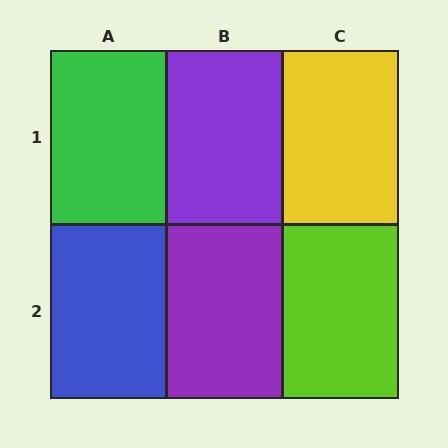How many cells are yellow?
1 cell is yellow.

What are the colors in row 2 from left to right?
Blue, purple, lime.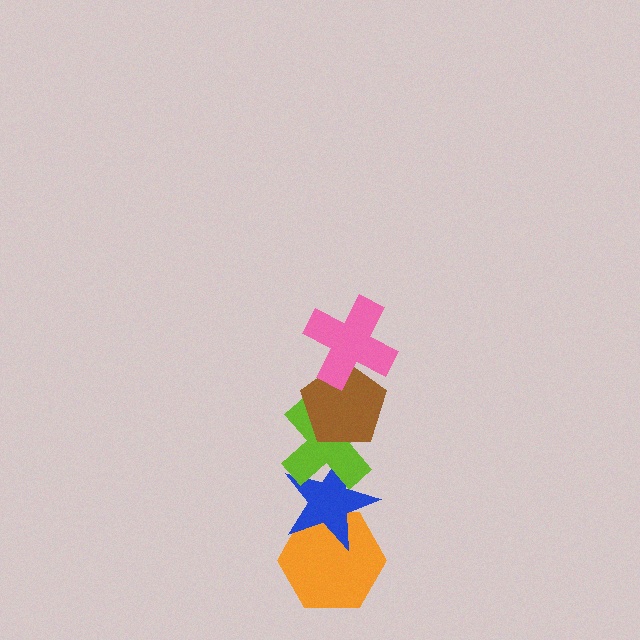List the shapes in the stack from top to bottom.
From top to bottom: the pink cross, the brown pentagon, the lime cross, the blue star, the orange hexagon.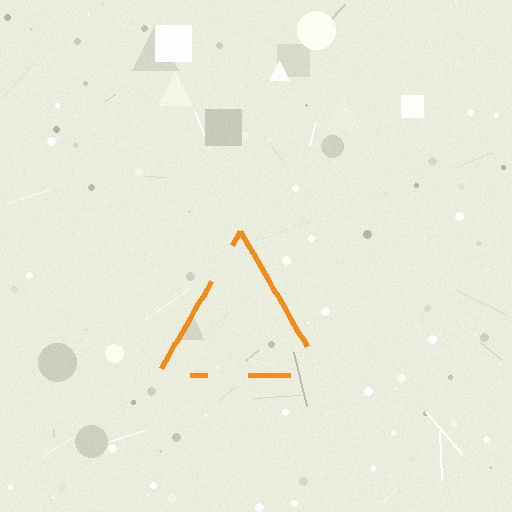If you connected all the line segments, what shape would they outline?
They would outline a triangle.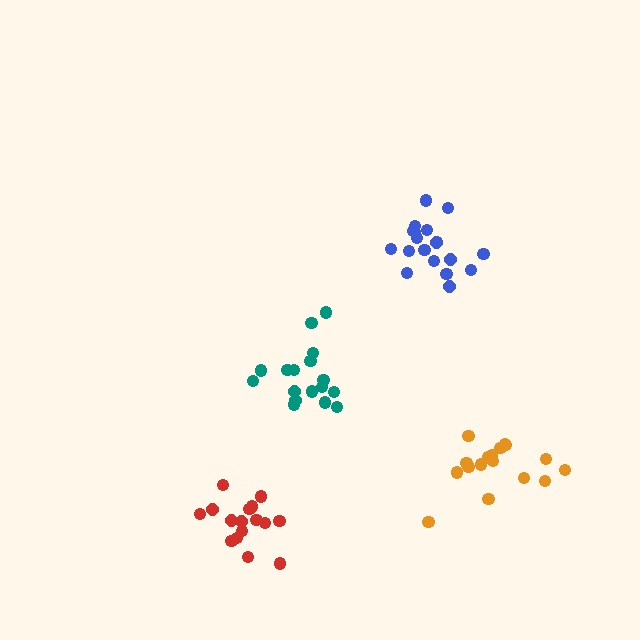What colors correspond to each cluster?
The clusters are colored: teal, blue, red, orange.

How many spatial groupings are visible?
There are 4 spatial groupings.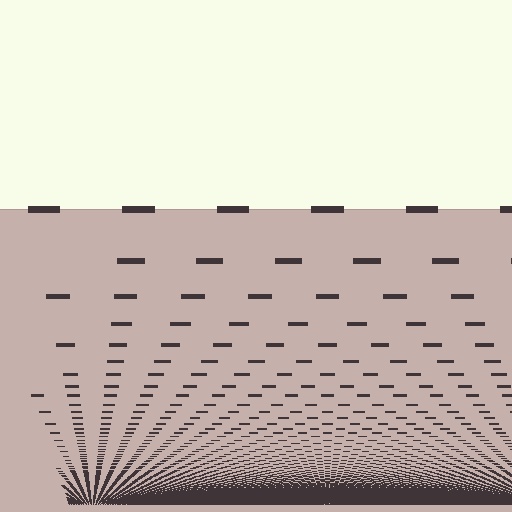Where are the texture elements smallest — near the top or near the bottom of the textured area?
Near the bottom.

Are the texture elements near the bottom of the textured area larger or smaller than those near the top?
Smaller. The gradient is inverted — elements near the bottom are smaller and denser.